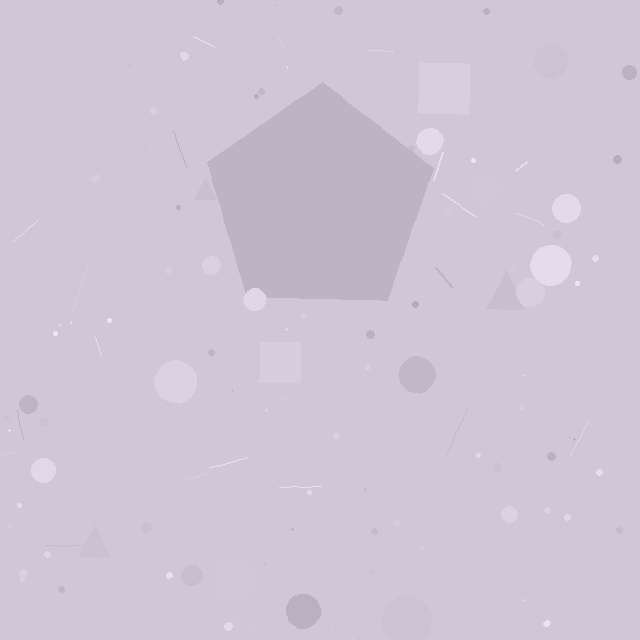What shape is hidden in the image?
A pentagon is hidden in the image.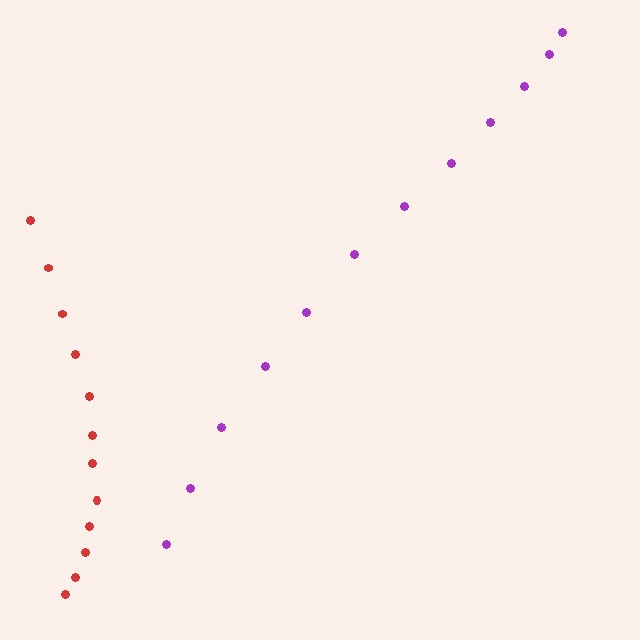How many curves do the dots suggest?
There are 2 distinct paths.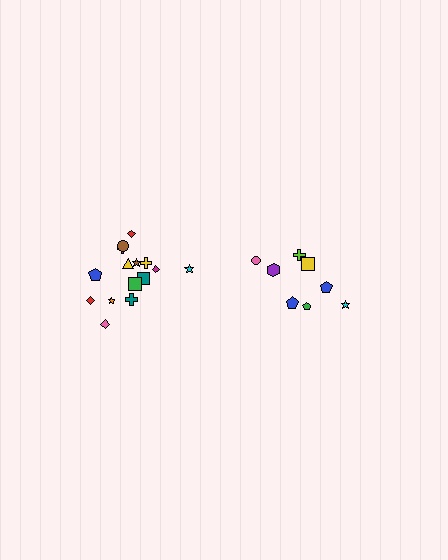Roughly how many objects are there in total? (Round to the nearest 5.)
Roughly 25 objects in total.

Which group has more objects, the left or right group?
The left group.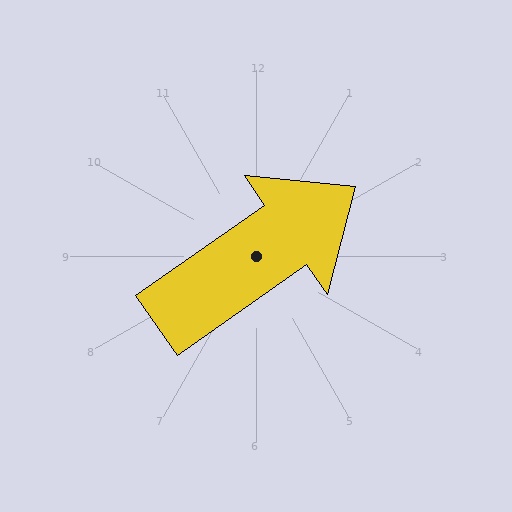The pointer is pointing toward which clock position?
Roughly 2 o'clock.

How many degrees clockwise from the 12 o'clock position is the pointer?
Approximately 55 degrees.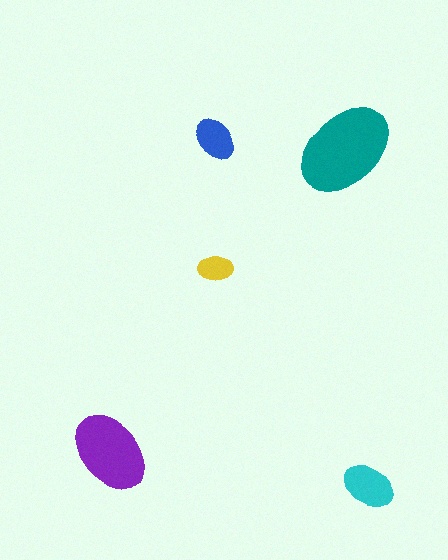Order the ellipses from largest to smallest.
the teal one, the purple one, the cyan one, the blue one, the yellow one.